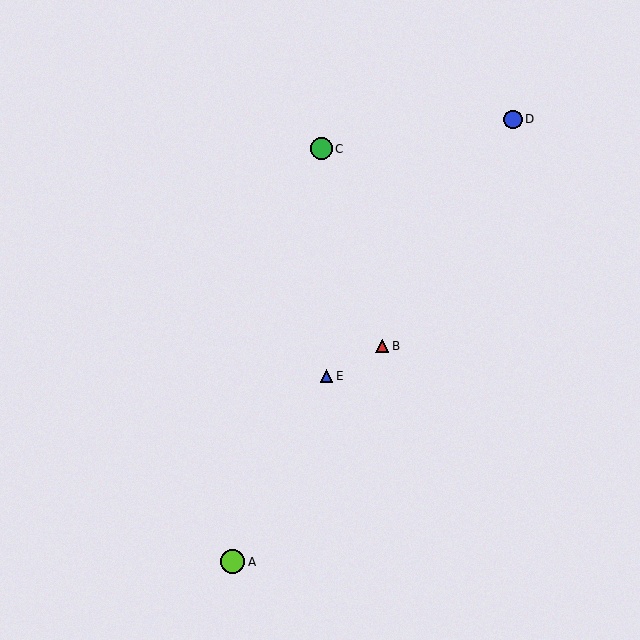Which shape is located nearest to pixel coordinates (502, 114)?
The blue circle (labeled D) at (513, 119) is nearest to that location.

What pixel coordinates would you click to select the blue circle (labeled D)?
Click at (513, 119) to select the blue circle D.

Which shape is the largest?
The lime circle (labeled A) is the largest.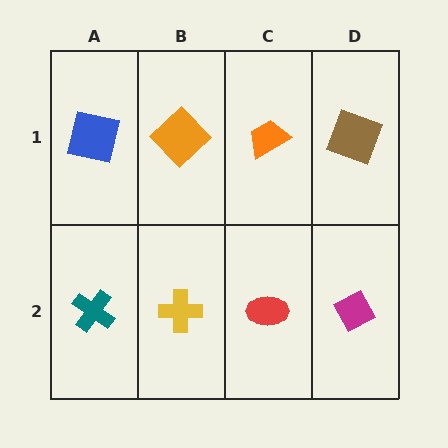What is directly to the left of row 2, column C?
A yellow cross.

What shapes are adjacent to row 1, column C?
A red ellipse (row 2, column C), an orange diamond (row 1, column B), a brown square (row 1, column D).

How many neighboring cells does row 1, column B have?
3.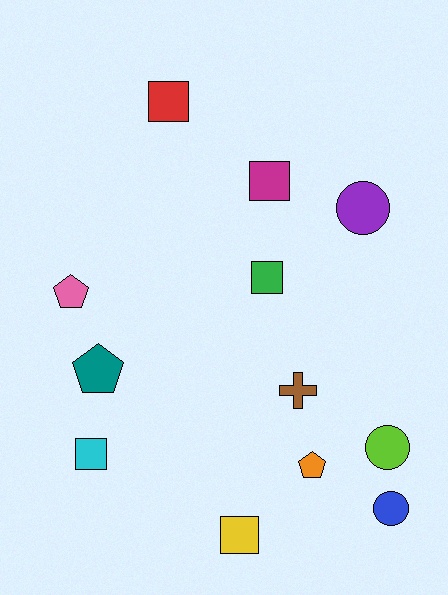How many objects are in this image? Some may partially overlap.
There are 12 objects.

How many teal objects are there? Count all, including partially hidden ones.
There is 1 teal object.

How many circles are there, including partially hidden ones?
There are 3 circles.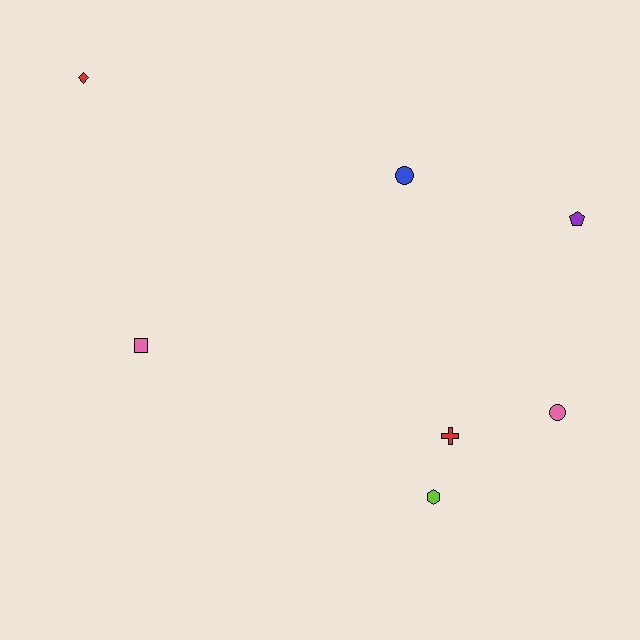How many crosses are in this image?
There is 1 cross.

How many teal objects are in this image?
There are no teal objects.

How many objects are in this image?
There are 7 objects.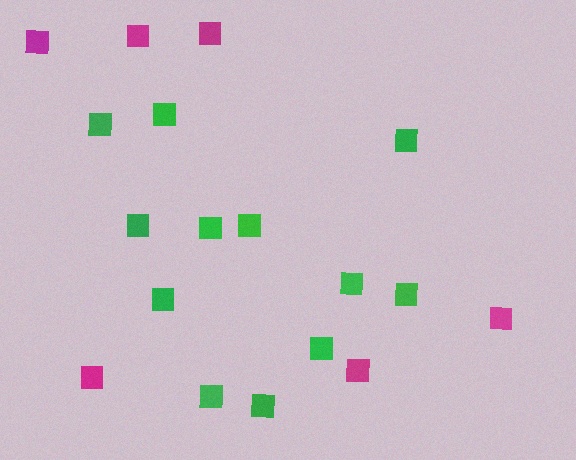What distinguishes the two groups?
There are 2 groups: one group of green squares (12) and one group of magenta squares (6).